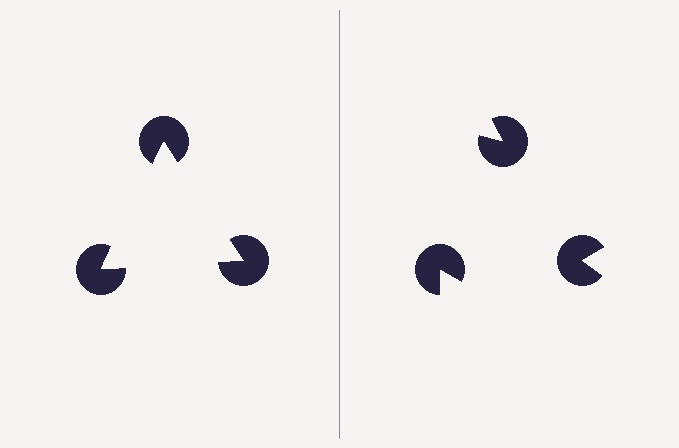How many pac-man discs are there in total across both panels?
6 — 3 on each side.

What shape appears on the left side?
An illusory triangle.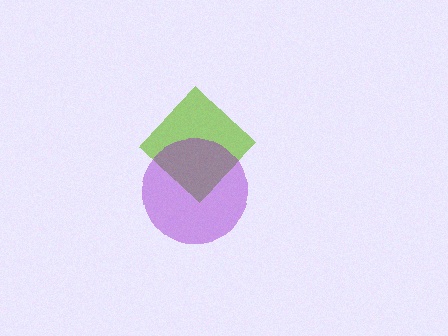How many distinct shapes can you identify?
There are 2 distinct shapes: a lime diamond, a purple circle.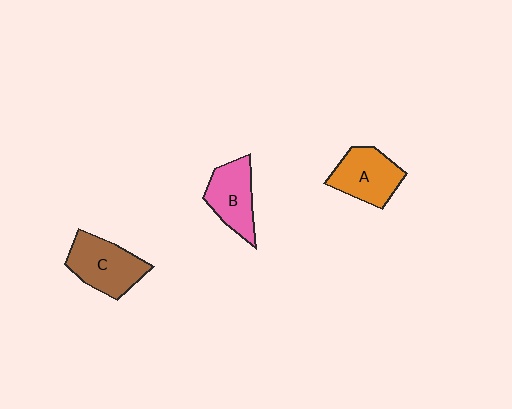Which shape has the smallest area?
Shape B (pink).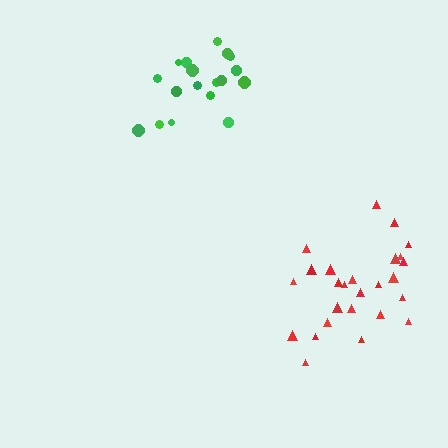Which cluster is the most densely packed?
Green.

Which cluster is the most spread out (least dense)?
Red.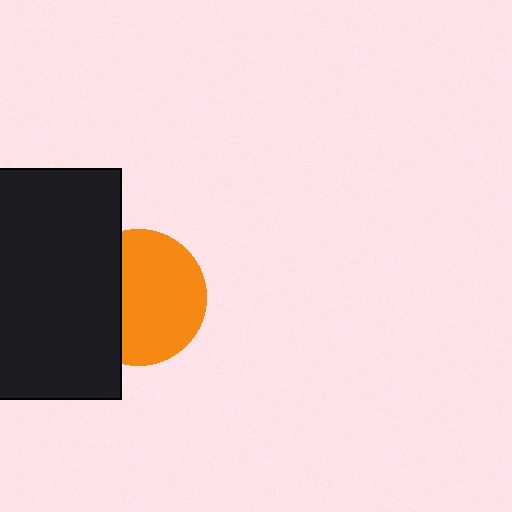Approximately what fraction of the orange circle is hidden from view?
Roughly 34% of the orange circle is hidden behind the black rectangle.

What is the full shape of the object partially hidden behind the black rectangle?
The partially hidden object is an orange circle.